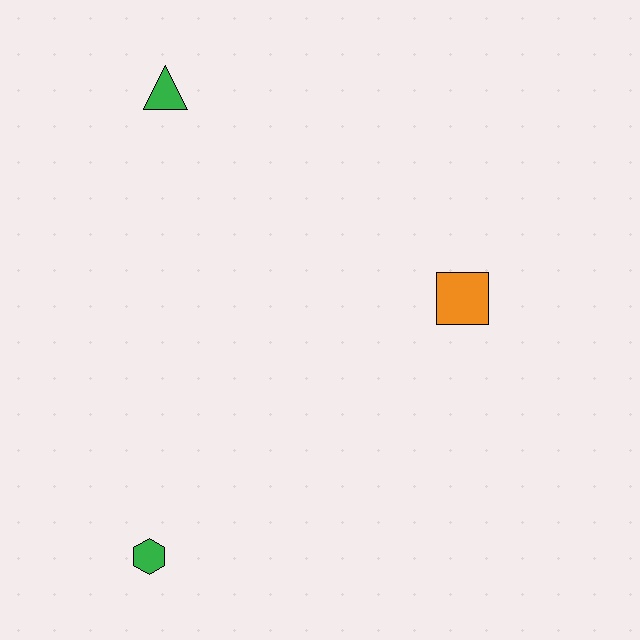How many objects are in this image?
There are 3 objects.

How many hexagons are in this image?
There is 1 hexagon.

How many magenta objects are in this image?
There are no magenta objects.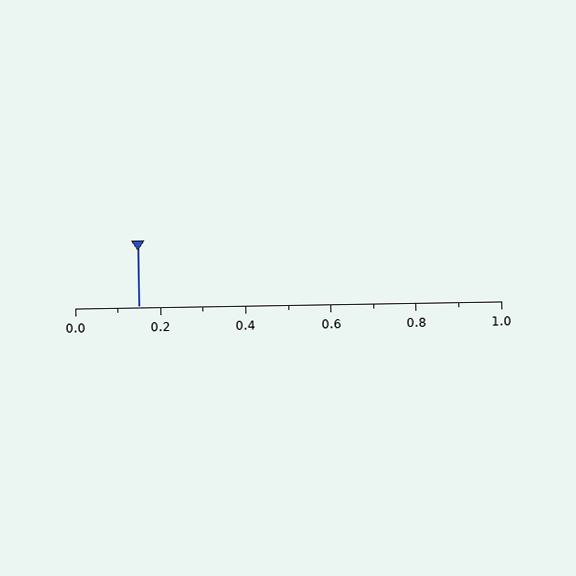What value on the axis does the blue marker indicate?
The marker indicates approximately 0.15.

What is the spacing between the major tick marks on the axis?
The major ticks are spaced 0.2 apart.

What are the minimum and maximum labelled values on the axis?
The axis runs from 0.0 to 1.0.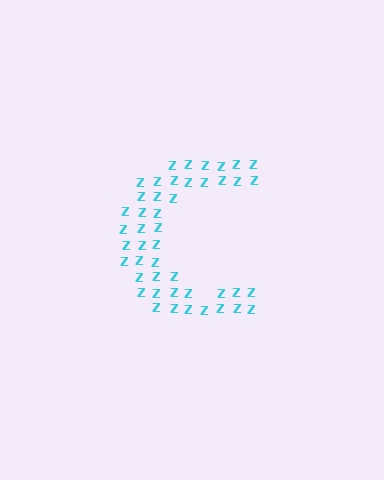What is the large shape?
The large shape is the letter C.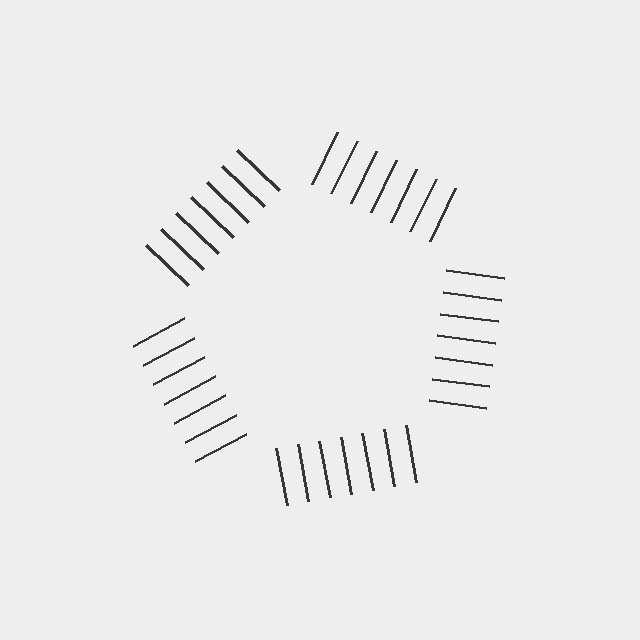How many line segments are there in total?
35 — 7 along each of the 5 edges.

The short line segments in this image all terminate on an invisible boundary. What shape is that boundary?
An illusory pentagon — the line segments terminate on its edges but no continuous stroke is drawn.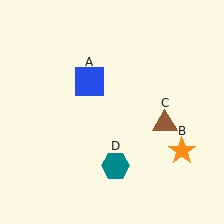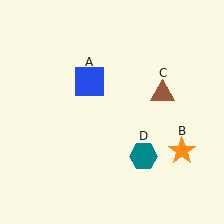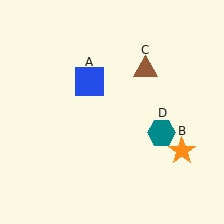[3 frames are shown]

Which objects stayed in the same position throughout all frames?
Blue square (object A) and orange star (object B) remained stationary.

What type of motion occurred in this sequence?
The brown triangle (object C), teal hexagon (object D) rotated counterclockwise around the center of the scene.